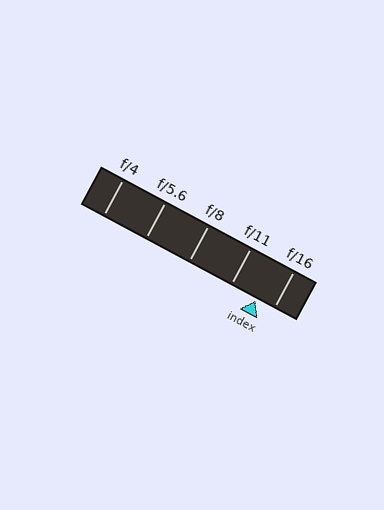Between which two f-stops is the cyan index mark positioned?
The index mark is between f/11 and f/16.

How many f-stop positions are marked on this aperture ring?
There are 5 f-stop positions marked.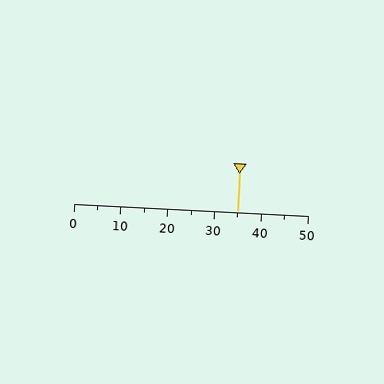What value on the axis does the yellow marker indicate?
The marker indicates approximately 35.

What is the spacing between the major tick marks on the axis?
The major ticks are spaced 10 apart.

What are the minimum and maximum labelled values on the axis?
The axis runs from 0 to 50.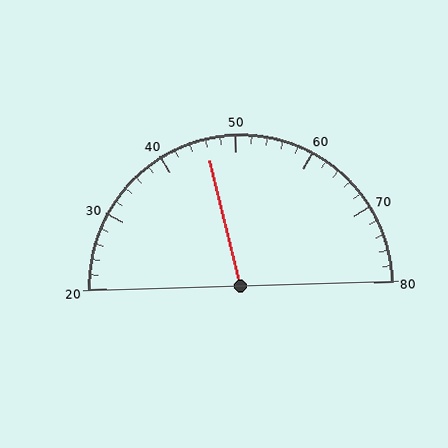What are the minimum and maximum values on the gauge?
The gauge ranges from 20 to 80.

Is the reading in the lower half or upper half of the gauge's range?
The reading is in the lower half of the range (20 to 80).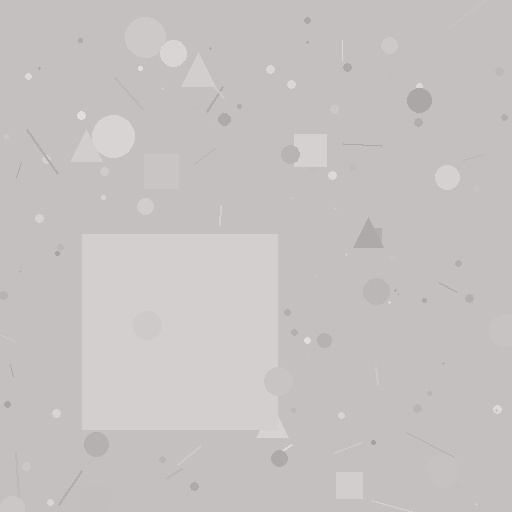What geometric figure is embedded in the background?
A square is embedded in the background.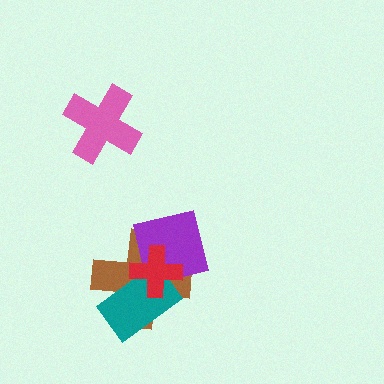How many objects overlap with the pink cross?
0 objects overlap with the pink cross.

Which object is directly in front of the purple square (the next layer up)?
The teal rectangle is directly in front of the purple square.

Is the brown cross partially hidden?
Yes, it is partially covered by another shape.